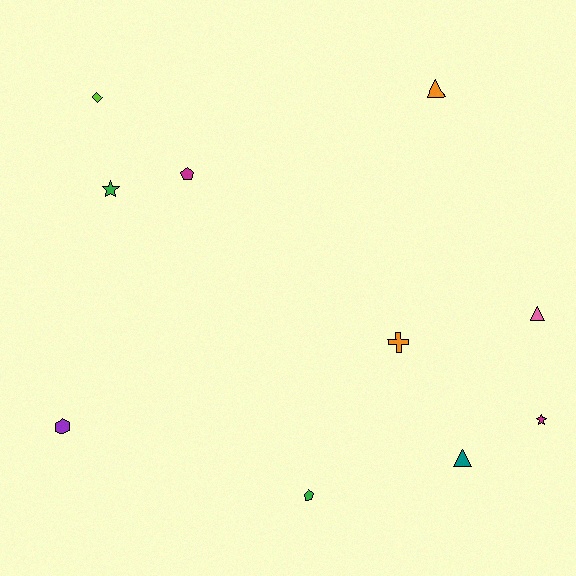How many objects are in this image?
There are 10 objects.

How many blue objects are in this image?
There are no blue objects.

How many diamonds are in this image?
There is 1 diamond.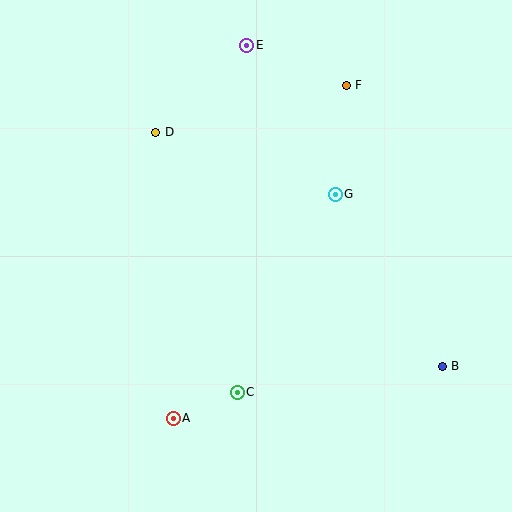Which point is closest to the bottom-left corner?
Point A is closest to the bottom-left corner.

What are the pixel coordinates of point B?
Point B is at (442, 366).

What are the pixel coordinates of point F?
Point F is at (346, 85).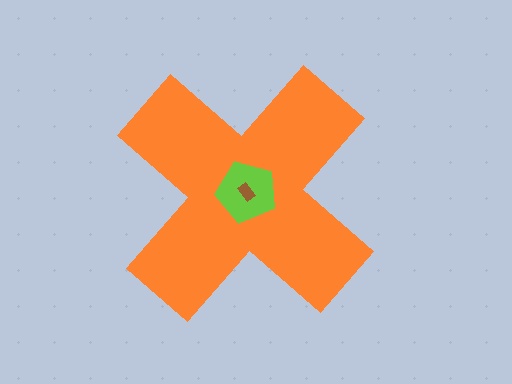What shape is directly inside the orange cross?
The lime pentagon.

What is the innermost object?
The brown rectangle.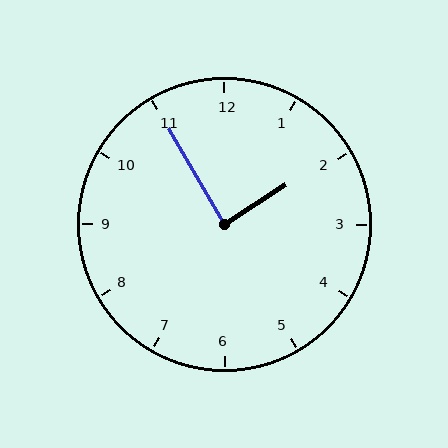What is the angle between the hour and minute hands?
Approximately 88 degrees.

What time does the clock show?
1:55.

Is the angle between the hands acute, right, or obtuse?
It is right.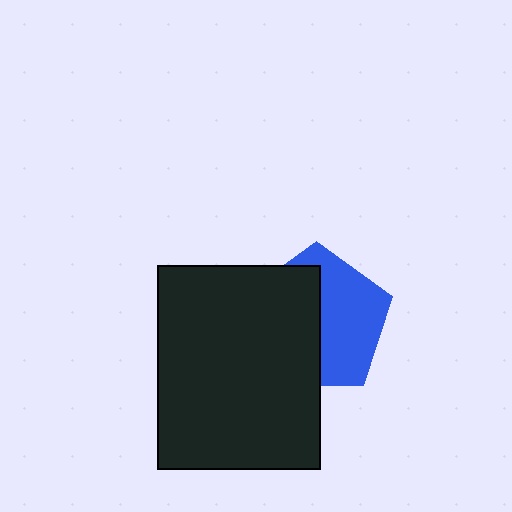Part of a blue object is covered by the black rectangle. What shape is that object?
It is a pentagon.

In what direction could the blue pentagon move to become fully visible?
The blue pentagon could move right. That would shift it out from behind the black rectangle entirely.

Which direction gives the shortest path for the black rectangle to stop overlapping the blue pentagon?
Moving left gives the shortest separation.